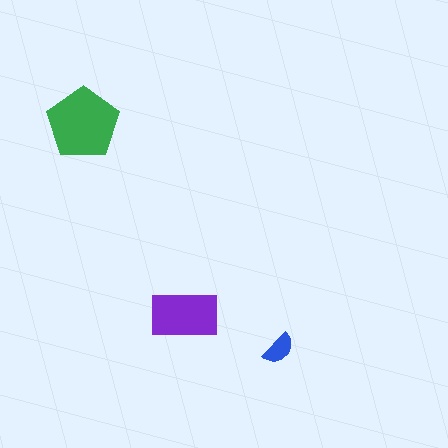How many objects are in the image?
There are 3 objects in the image.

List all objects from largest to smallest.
The green pentagon, the purple rectangle, the blue semicircle.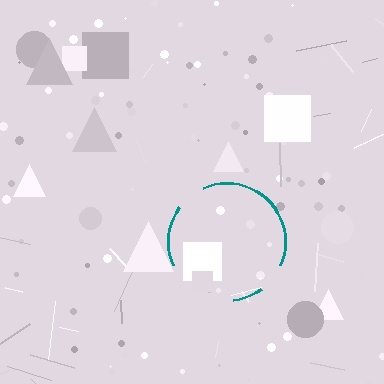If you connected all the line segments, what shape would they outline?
They would outline a circle.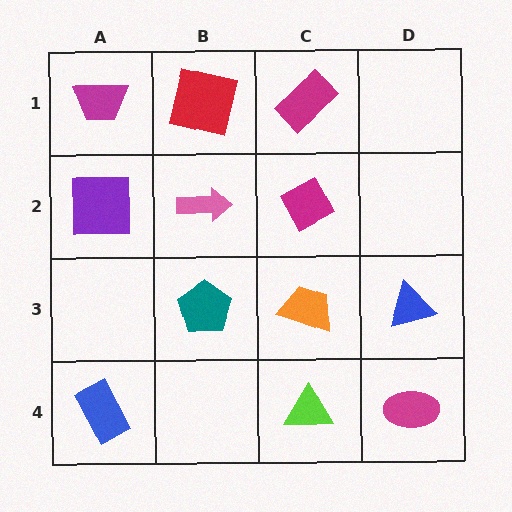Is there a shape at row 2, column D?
No, that cell is empty.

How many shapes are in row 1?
3 shapes.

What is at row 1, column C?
A magenta rectangle.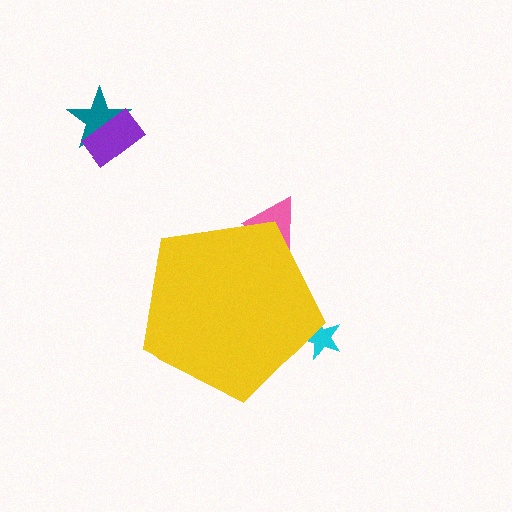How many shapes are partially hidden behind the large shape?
2 shapes are partially hidden.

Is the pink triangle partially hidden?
Yes, the pink triangle is partially hidden behind the yellow pentagon.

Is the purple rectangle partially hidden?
No, the purple rectangle is fully visible.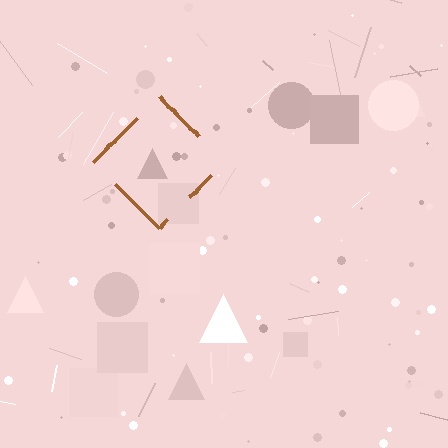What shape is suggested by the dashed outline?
The dashed outline suggests a diamond.